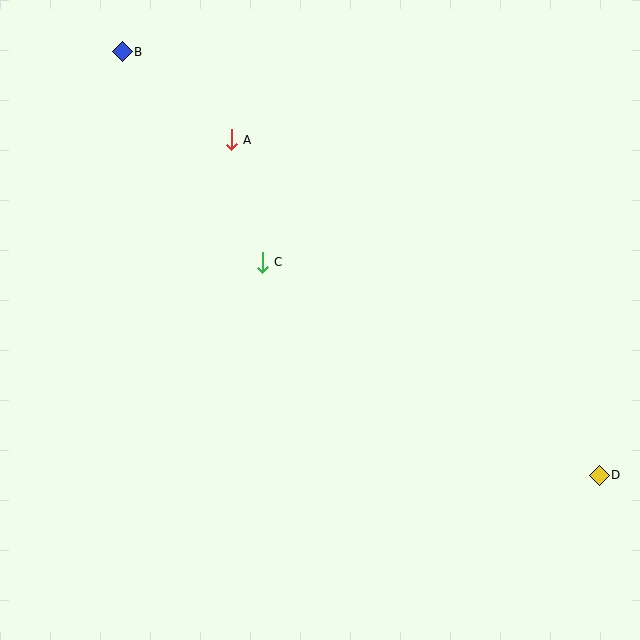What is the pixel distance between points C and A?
The distance between C and A is 127 pixels.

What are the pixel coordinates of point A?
Point A is at (231, 140).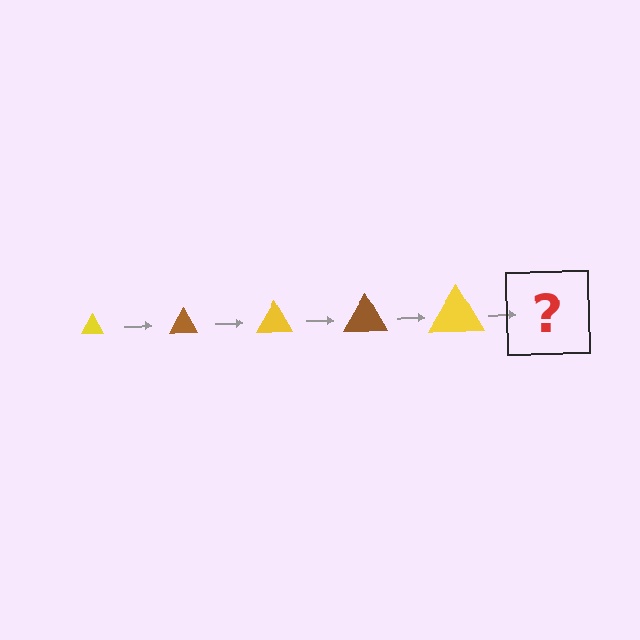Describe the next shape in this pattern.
It should be a brown triangle, larger than the previous one.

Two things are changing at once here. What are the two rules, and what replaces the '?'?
The two rules are that the triangle grows larger each step and the color cycles through yellow and brown. The '?' should be a brown triangle, larger than the previous one.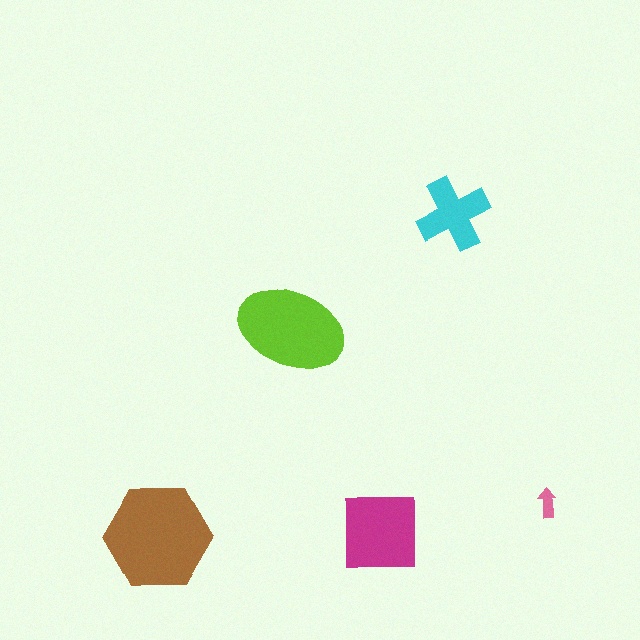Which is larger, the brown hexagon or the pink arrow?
The brown hexagon.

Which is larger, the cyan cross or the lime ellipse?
The lime ellipse.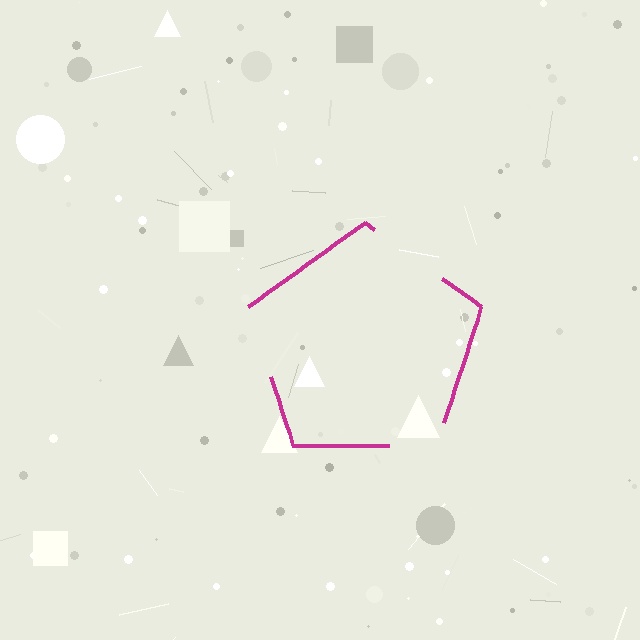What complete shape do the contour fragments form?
The contour fragments form a pentagon.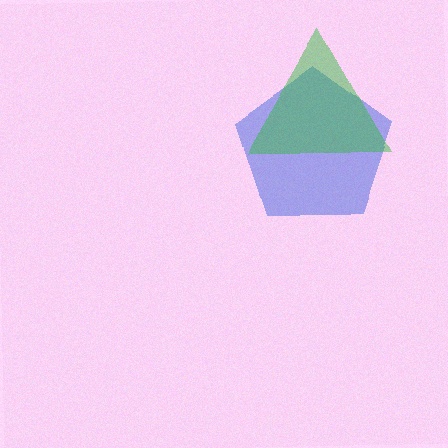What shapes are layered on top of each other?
The layered shapes are: a blue pentagon, a green triangle.